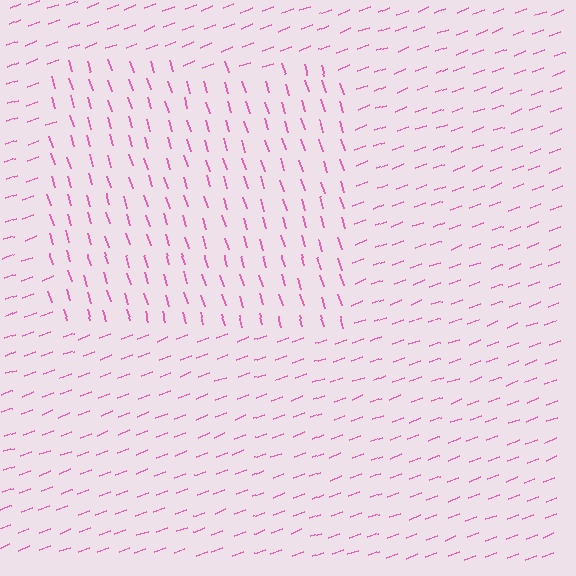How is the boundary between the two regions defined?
The boundary is defined purely by a change in line orientation (approximately 86 degrees difference). All lines are the same color and thickness.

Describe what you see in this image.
The image is filled with small pink line segments. A rectangle region in the image has lines oriented differently from the surrounding lines, creating a visible texture boundary.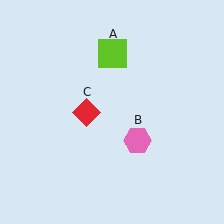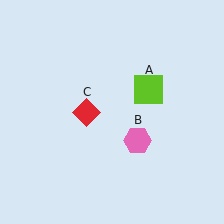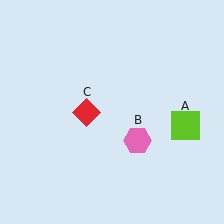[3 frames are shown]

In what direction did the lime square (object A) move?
The lime square (object A) moved down and to the right.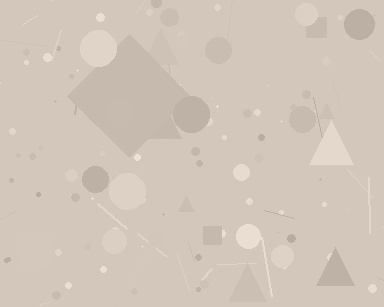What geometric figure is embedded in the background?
A diamond is embedded in the background.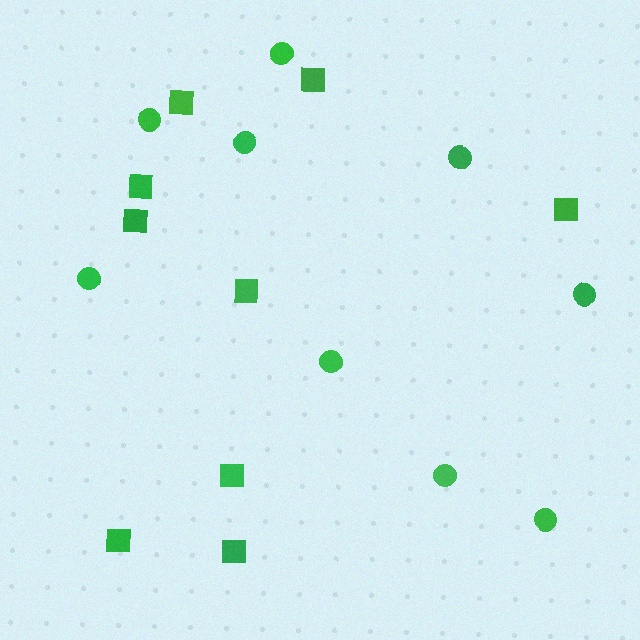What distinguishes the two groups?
There are 2 groups: one group of circles (9) and one group of squares (9).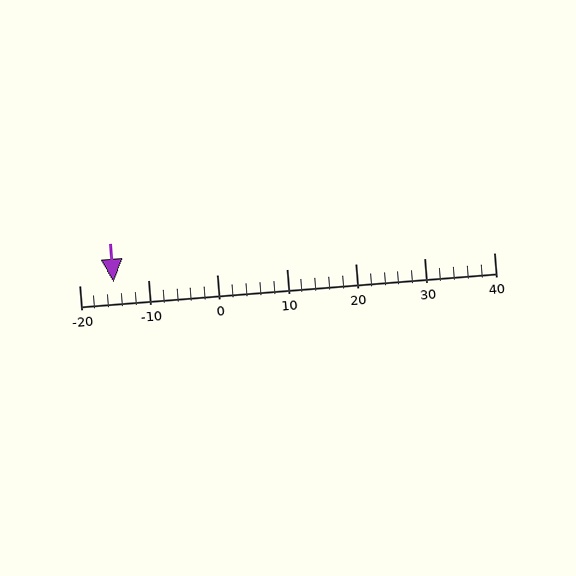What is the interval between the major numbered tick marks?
The major tick marks are spaced 10 units apart.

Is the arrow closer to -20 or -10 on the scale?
The arrow is closer to -10.